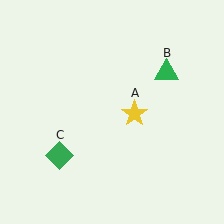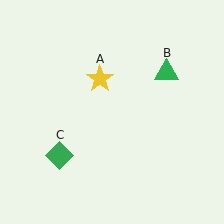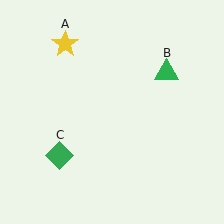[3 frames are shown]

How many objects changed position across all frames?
1 object changed position: yellow star (object A).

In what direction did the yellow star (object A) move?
The yellow star (object A) moved up and to the left.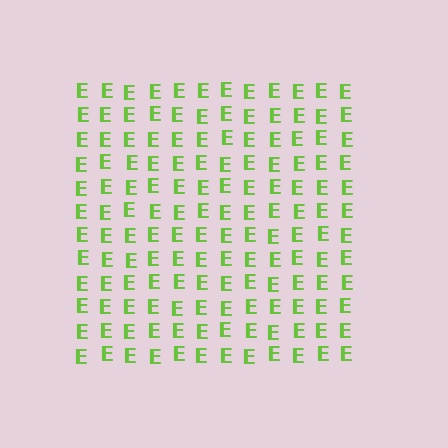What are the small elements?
The small elements are letter E's.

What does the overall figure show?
The overall figure shows a square.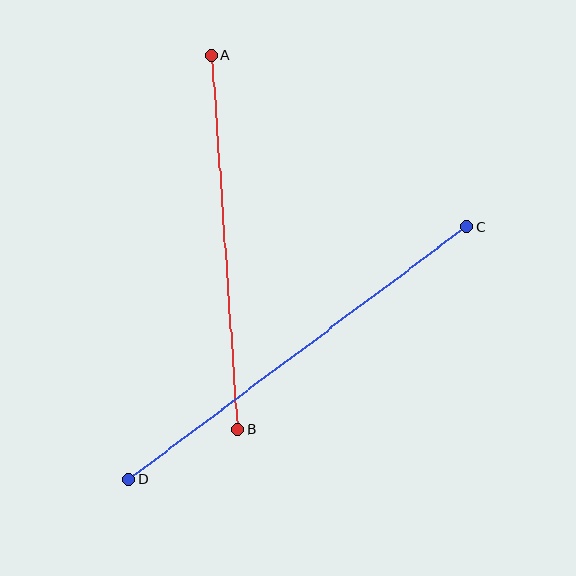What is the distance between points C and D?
The distance is approximately 422 pixels.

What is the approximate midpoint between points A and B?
The midpoint is at approximately (224, 242) pixels.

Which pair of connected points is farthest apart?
Points C and D are farthest apart.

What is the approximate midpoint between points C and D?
The midpoint is at approximately (298, 353) pixels.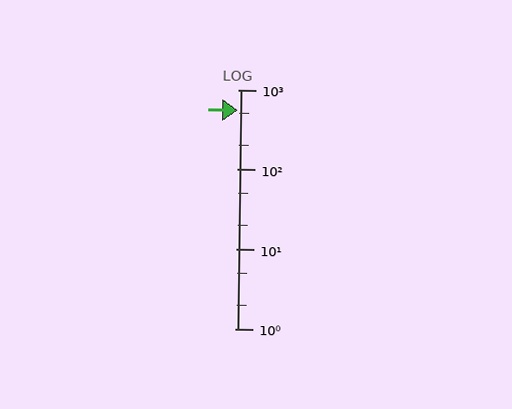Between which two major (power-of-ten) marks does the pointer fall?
The pointer is between 100 and 1000.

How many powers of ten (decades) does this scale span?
The scale spans 3 decades, from 1 to 1000.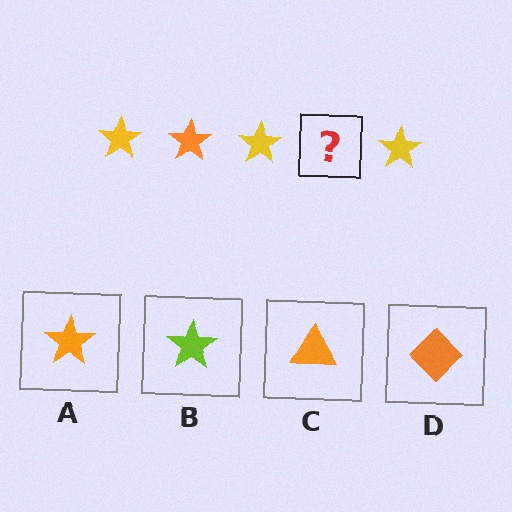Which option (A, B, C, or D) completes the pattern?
A.